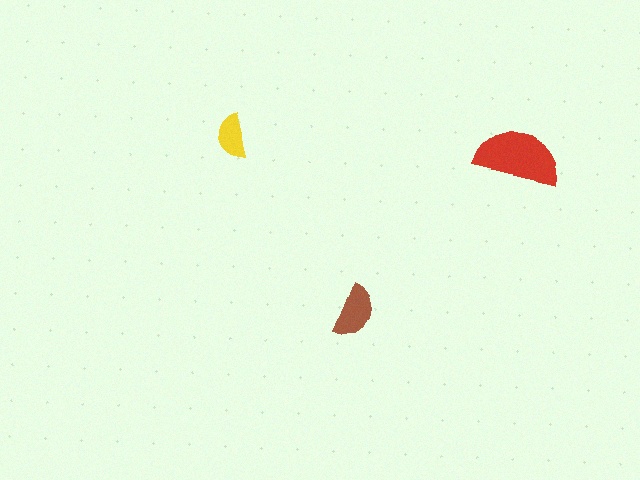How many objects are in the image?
There are 3 objects in the image.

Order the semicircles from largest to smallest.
the red one, the brown one, the yellow one.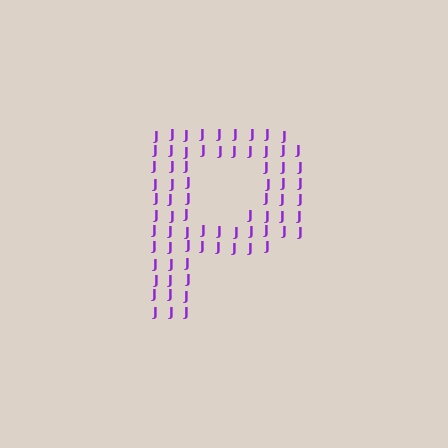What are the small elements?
The small elements are letter J's.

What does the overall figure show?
The overall figure shows the letter P.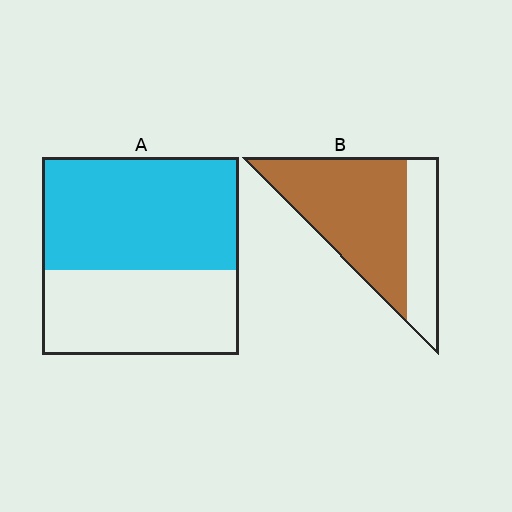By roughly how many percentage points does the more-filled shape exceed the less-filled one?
By roughly 15 percentage points (B over A).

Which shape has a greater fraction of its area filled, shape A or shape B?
Shape B.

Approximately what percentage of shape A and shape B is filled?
A is approximately 55% and B is approximately 70%.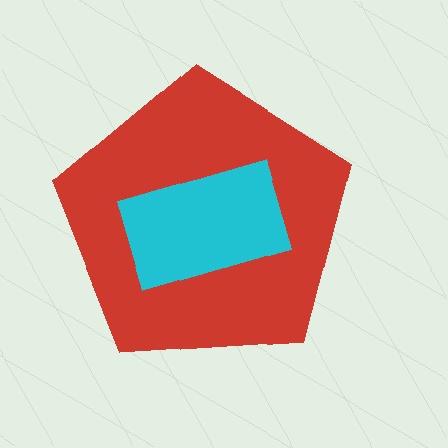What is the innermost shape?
The cyan rectangle.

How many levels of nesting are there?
2.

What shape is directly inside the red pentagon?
The cyan rectangle.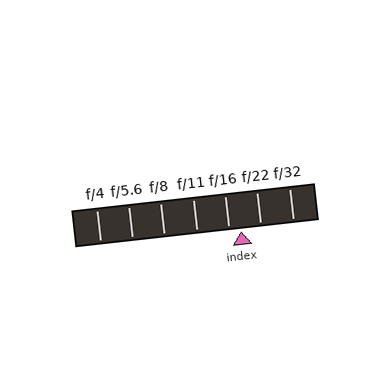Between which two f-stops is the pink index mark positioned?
The index mark is between f/16 and f/22.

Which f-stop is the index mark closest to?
The index mark is closest to f/16.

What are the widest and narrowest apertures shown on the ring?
The widest aperture shown is f/4 and the narrowest is f/32.